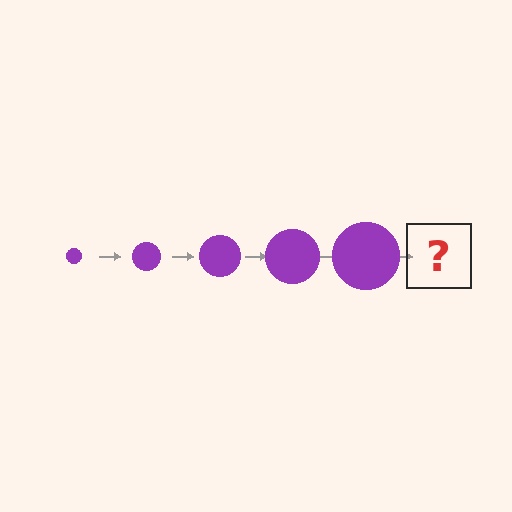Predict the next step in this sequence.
The next step is a purple circle, larger than the previous one.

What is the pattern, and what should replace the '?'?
The pattern is that the circle gets progressively larger each step. The '?' should be a purple circle, larger than the previous one.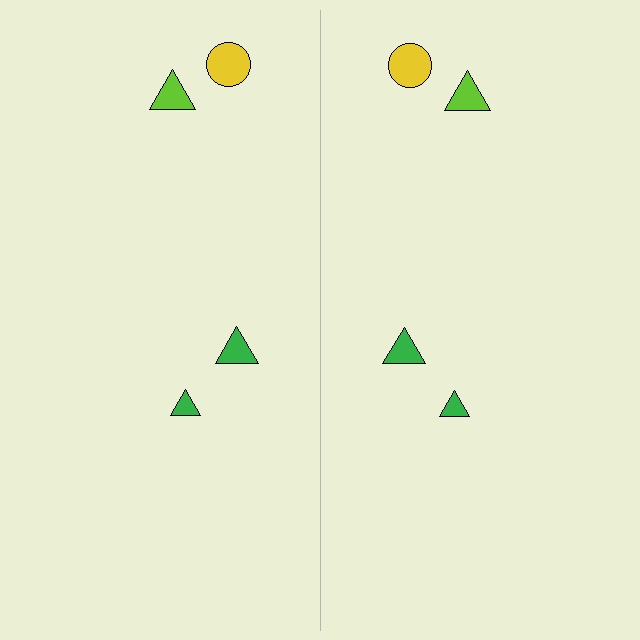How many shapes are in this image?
There are 8 shapes in this image.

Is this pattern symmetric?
Yes, this pattern has bilateral (reflection) symmetry.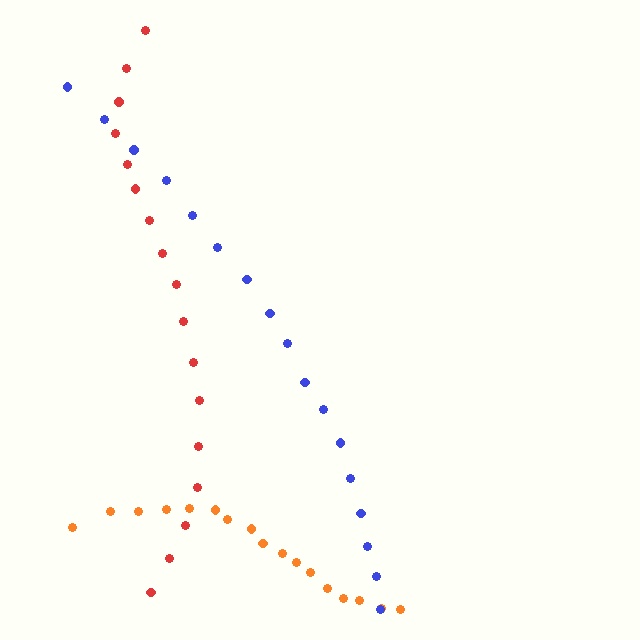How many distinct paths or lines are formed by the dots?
There are 3 distinct paths.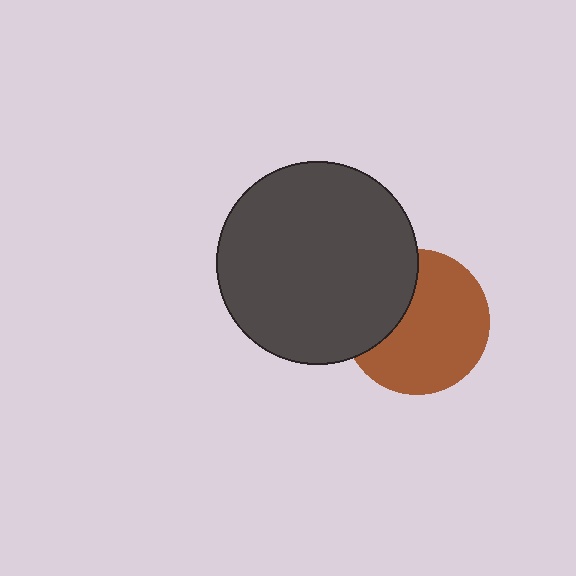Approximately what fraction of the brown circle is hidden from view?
Roughly 31% of the brown circle is hidden behind the dark gray circle.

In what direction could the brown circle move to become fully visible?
The brown circle could move right. That would shift it out from behind the dark gray circle entirely.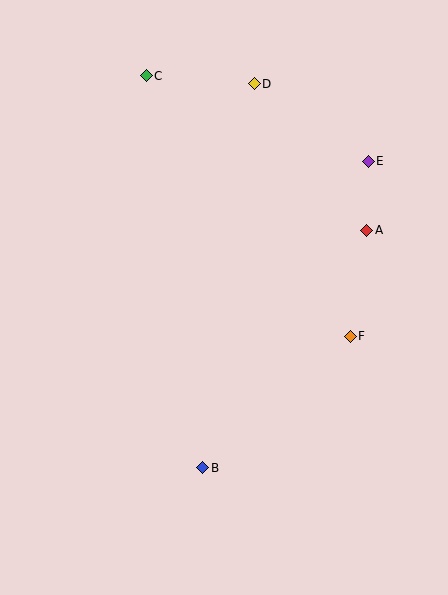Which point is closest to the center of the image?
Point F at (350, 336) is closest to the center.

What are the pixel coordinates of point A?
Point A is at (367, 230).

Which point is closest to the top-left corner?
Point C is closest to the top-left corner.